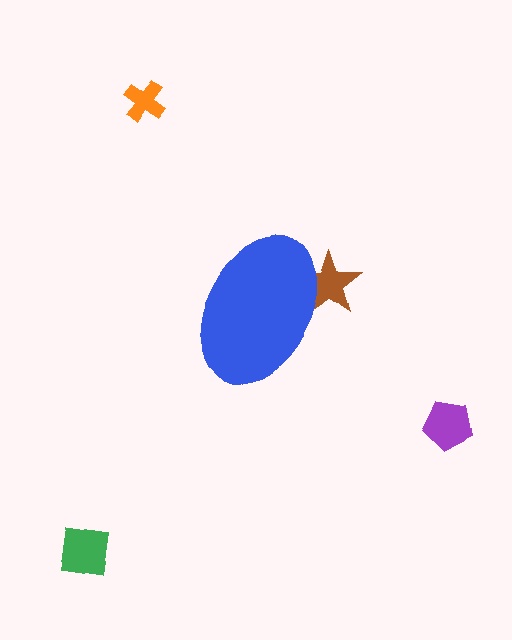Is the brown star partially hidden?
Yes, the brown star is partially hidden behind the blue ellipse.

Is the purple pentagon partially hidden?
No, the purple pentagon is fully visible.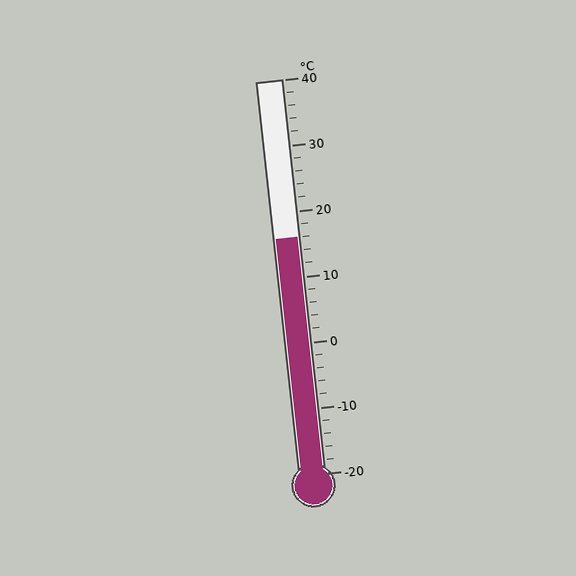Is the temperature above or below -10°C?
The temperature is above -10°C.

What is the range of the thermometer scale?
The thermometer scale ranges from -20°C to 40°C.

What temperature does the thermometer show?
The thermometer shows approximately 16°C.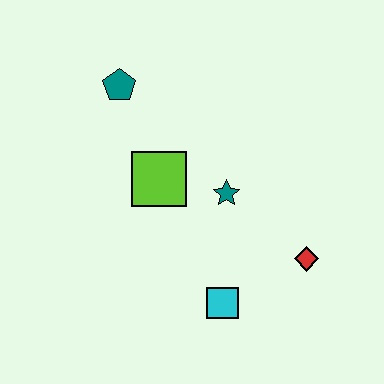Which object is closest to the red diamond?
The cyan square is closest to the red diamond.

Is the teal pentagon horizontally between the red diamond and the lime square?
No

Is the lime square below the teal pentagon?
Yes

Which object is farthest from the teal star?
The teal pentagon is farthest from the teal star.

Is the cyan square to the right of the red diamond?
No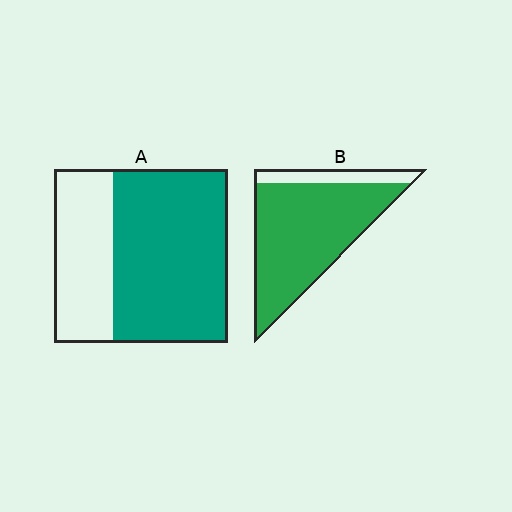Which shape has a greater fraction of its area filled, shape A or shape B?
Shape B.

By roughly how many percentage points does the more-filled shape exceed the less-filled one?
By roughly 20 percentage points (B over A).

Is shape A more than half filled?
Yes.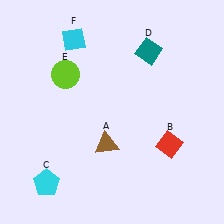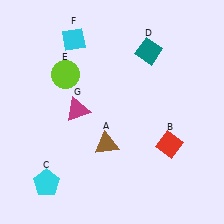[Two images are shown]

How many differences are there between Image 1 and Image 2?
There is 1 difference between the two images.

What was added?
A magenta triangle (G) was added in Image 2.